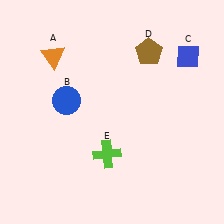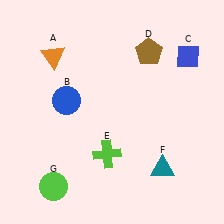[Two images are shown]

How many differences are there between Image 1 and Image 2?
There are 2 differences between the two images.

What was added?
A teal triangle (F), a lime circle (G) were added in Image 2.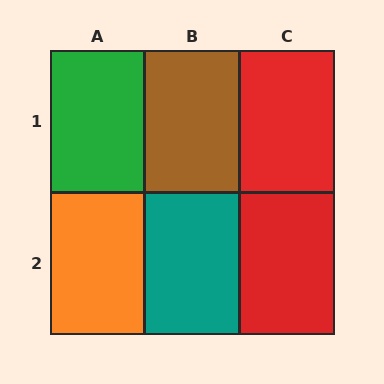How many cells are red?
2 cells are red.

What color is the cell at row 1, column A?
Green.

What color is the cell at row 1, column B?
Brown.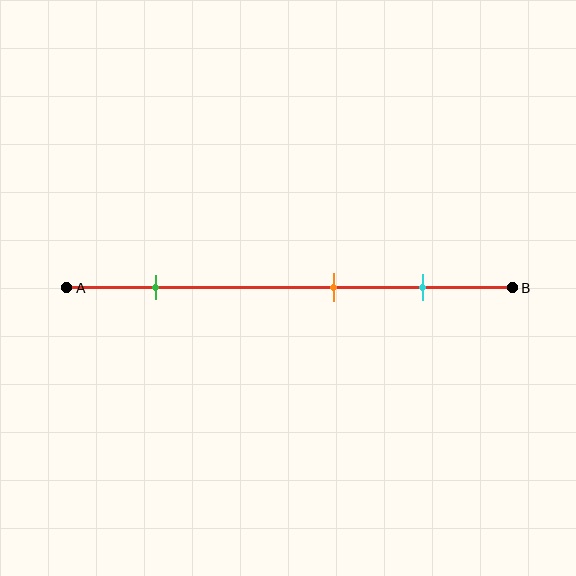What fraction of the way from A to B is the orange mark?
The orange mark is approximately 60% (0.6) of the way from A to B.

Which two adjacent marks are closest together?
The orange and cyan marks are the closest adjacent pair.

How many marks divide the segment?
There are 3 marks dividing the segment.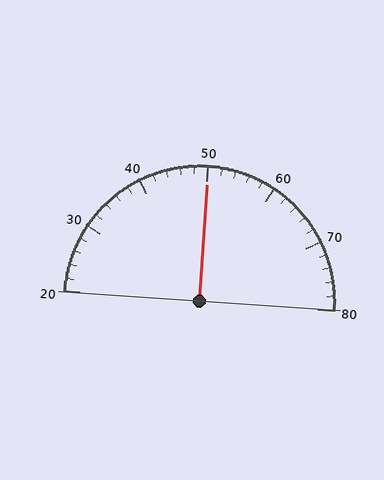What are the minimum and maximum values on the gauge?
The gauge ranges from 20 to 80.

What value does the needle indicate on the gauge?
The needle indicates approximately 50.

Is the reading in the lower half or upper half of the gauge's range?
The reading is in the upper half of the range (20 to 80).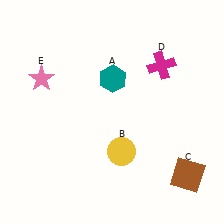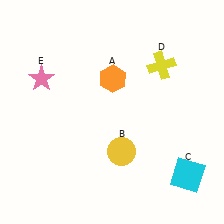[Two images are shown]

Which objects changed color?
A changed from teal to orange. C changed from brown to cyan. D changed from magenta to yellow.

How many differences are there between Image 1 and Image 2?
There are 3 differences between the two images.